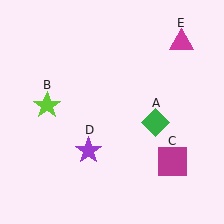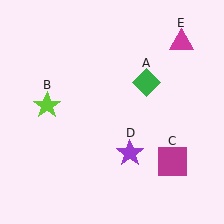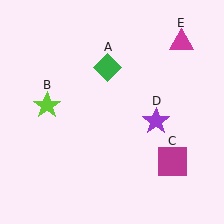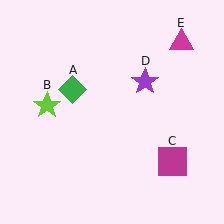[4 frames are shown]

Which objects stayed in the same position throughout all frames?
Lime star (object B) and magenta square (object C) and magenta triangle (object E) remained stationary.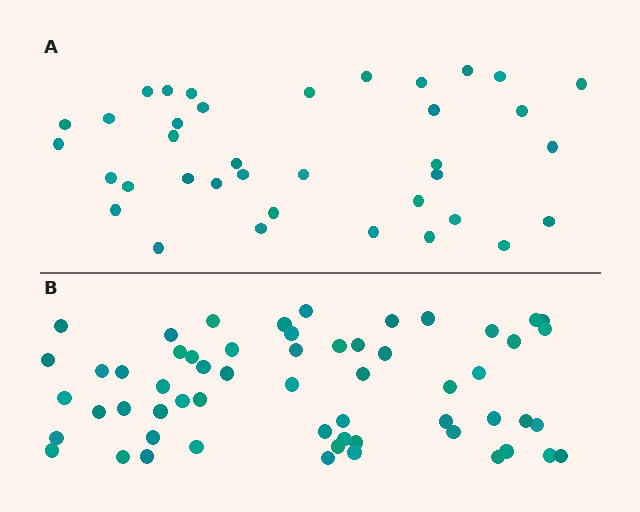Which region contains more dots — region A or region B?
Region B (the bottom region) has more dots.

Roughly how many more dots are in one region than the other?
Region B has approximately 20 more dots than region A.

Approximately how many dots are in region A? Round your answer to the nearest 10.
About 40 dots. (The exact count is 37, which rounds to 40.)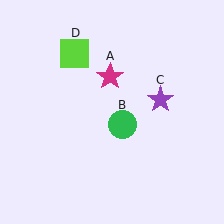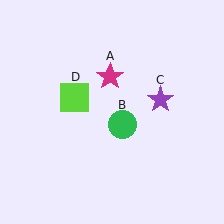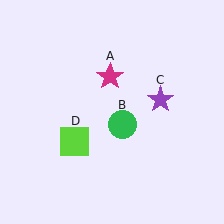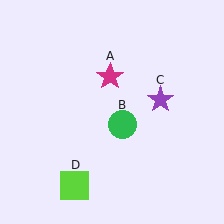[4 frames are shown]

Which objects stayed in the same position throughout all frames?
Magenta star (object A) and green circle (object B) and purple star (object C) remained stationary.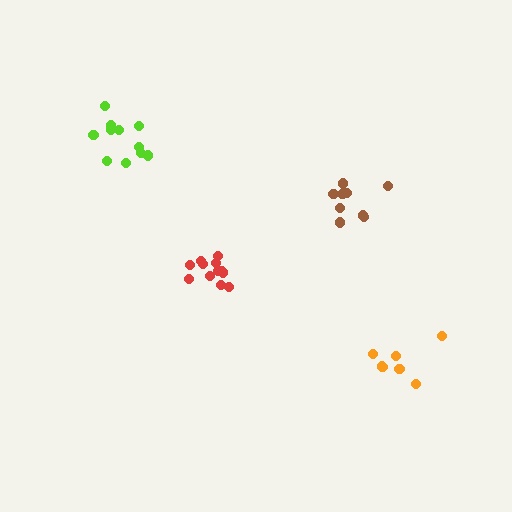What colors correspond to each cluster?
The clusters are colored: brown, orange, red, lime.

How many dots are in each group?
Group 1: 9 dots, Group 2: 7 dots, Group 3: 12 dots, Group 4: 11 dots (39 total).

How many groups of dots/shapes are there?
There are 4 groups.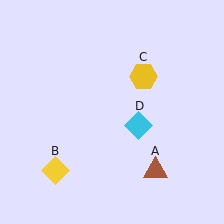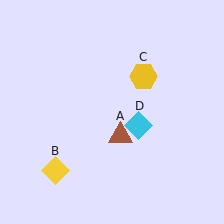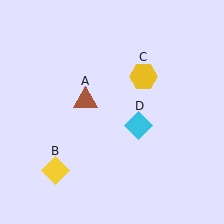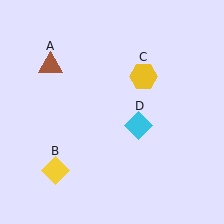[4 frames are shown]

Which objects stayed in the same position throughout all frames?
Yellow diamond (object B) and yellow hexagon (object C) and cyan diamond (object D) remained stationary.